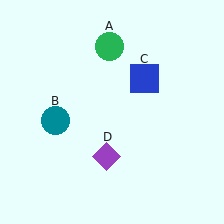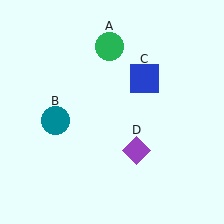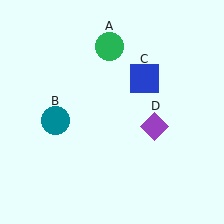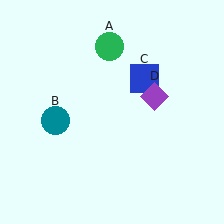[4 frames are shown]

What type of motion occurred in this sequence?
The purple diamond (object D) rotated counterclockwise around the center of the scene.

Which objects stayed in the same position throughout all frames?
Green circle (object A) and teal circle (object B) and blue square (object C) remained stationary.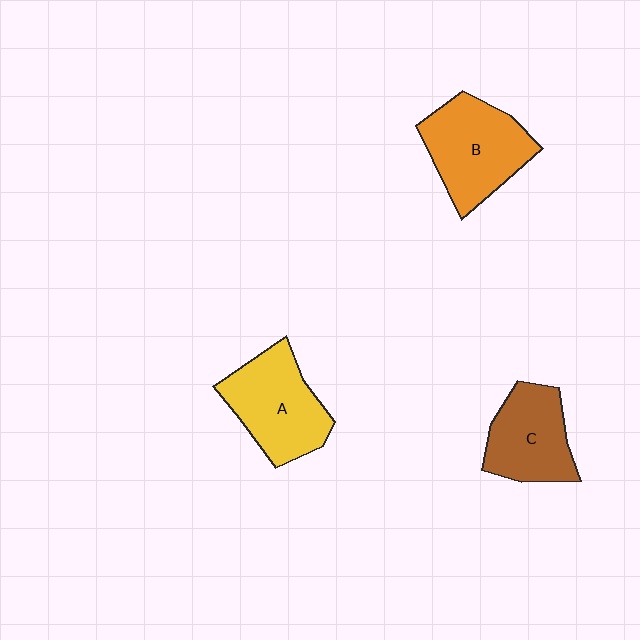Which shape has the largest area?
Shape B (orange).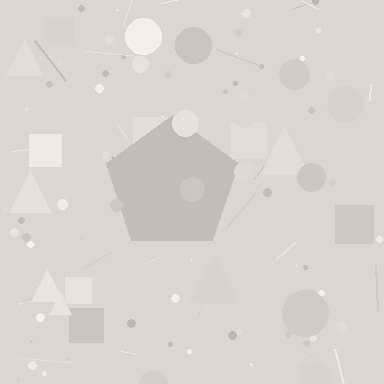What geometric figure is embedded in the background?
A pentagon is embedded in the background.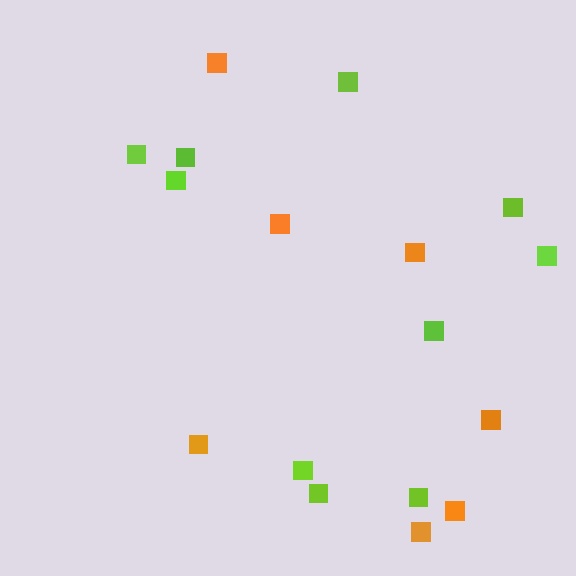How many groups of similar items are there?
There are 2 groups: one group of lime squares (10) and one group of orange squares (7).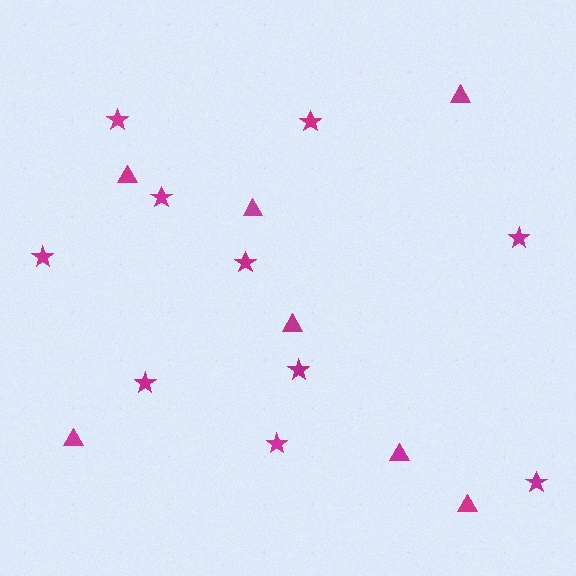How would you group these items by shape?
There are 2 groups: one group of triangles (7) and one group of stars (10).